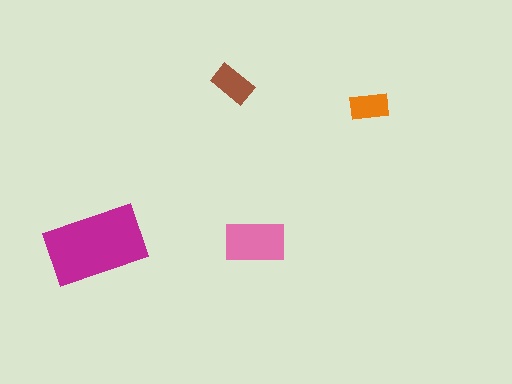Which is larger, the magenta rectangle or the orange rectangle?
The magenta one.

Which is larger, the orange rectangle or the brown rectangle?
The brown one.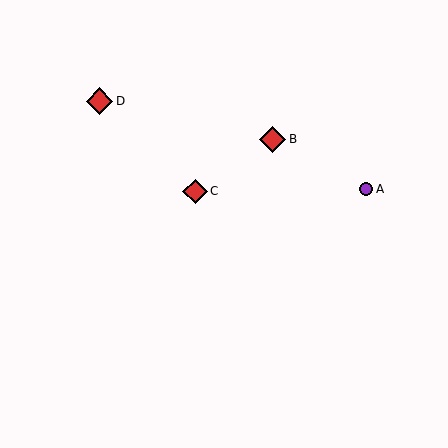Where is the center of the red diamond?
The center of the red diamond is at (195, 191).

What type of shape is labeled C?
Shape C is a red diamond.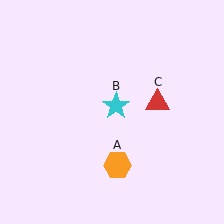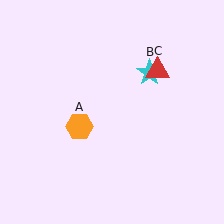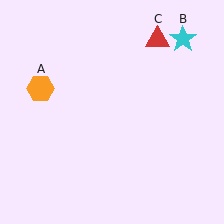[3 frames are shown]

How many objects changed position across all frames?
3 objects changed position: orange hexagon (object A), cyan star (object B), red triangle (object C).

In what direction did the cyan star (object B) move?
The cyan star (object B) moved up and to the right.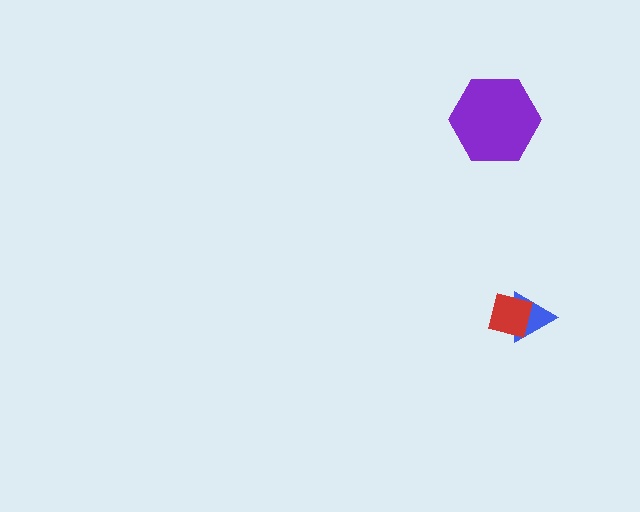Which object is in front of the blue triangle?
The red square is in front of the blue triangle.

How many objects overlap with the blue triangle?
1 object overlaps with the blue triangle.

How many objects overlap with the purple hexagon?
0 objects overlap with the purple hexagon.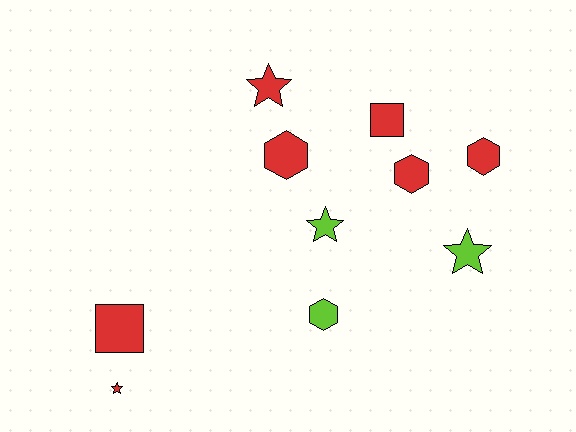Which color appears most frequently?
Red, with 7 objects.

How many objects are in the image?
There are 10 objects.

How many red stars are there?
There are 2 red stars.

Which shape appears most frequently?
Star, with 4 objects.